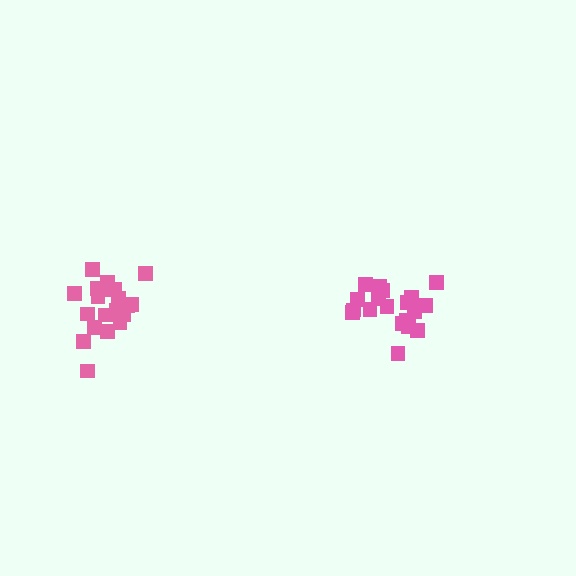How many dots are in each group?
Group 1: 20 dots, Group 2: 19 dots (39 total).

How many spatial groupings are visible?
There are 2 spatial groupings.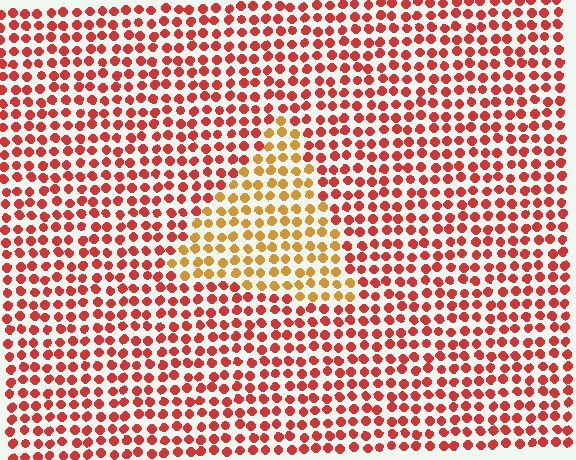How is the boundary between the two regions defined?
The boundary is defined purely by a slight shift in hue (about 39 degrees). Spacing, size, and orientation are identical on both sides.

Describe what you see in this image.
The image is filled with small red elements in a uniform arrangement. A triangle-shaped region is visible where the elements are tinted to a slightly different hue, forming a subtle color boundary.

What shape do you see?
I see a triangle.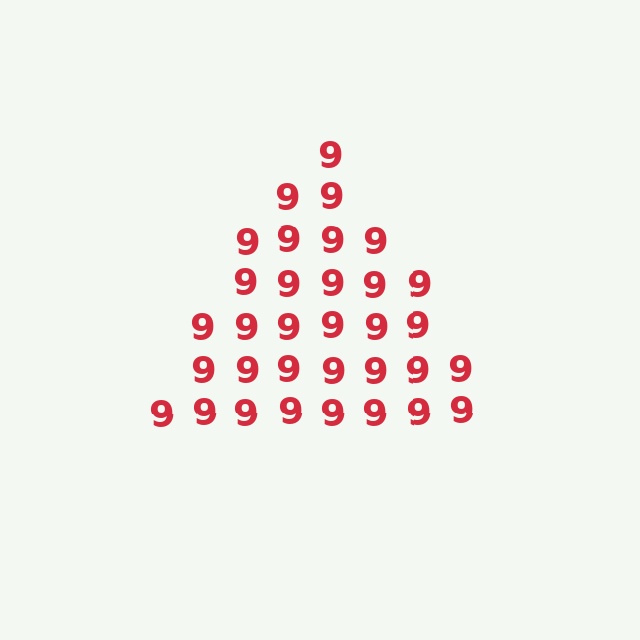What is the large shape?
The large shape is a triangle.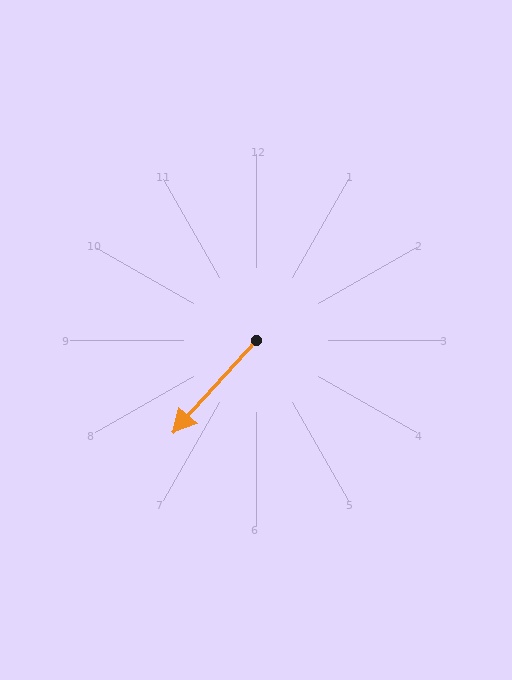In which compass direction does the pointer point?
Southwest.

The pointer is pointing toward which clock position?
Roughly 7 o'clock.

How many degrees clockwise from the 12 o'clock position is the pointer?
Approximately 222 degrees.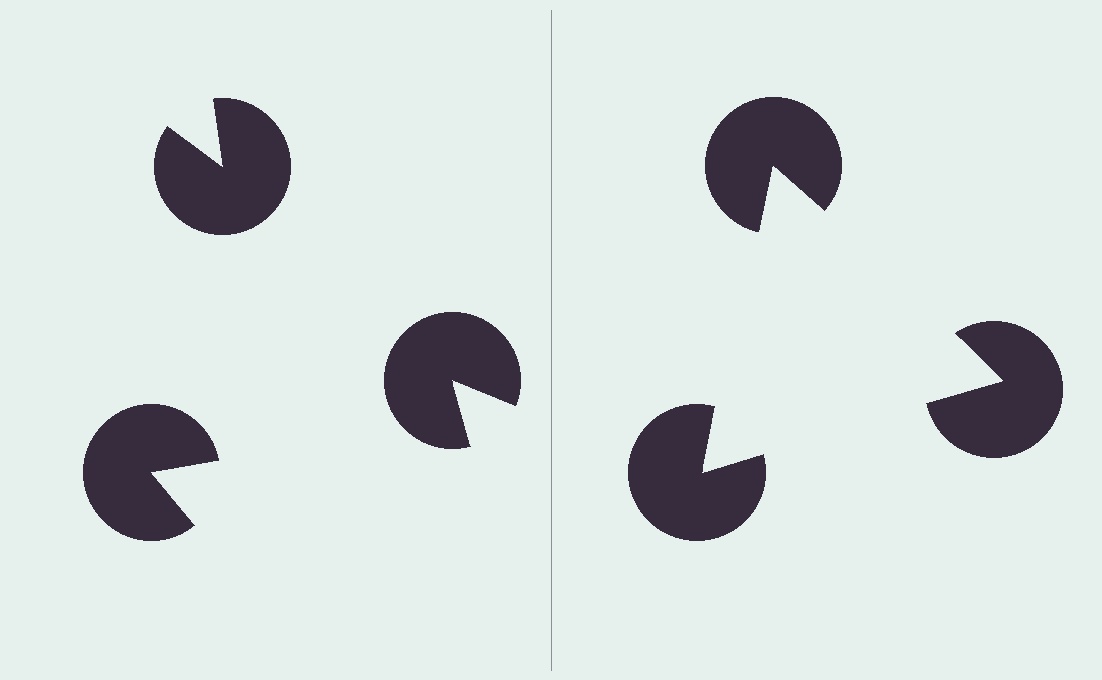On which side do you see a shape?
An illusory triangle appears on the right side. On the left side the wedge cuts are rotated, so no coherent shape forms.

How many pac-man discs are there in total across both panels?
6 — 3 on each side.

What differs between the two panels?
The pac-man discs are positioned identically on both sides; only the wedge orientations differ. On the right they align to a triangle; on the left they are misaligned.